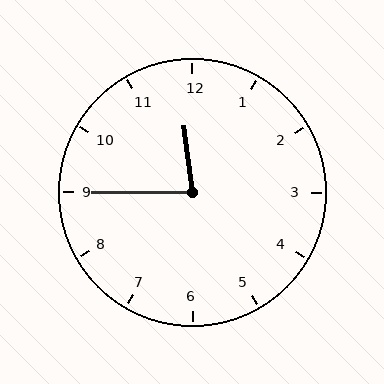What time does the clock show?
11:45.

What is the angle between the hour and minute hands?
Approximately 82 degrees.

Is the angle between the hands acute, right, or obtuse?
It is acute.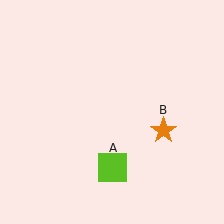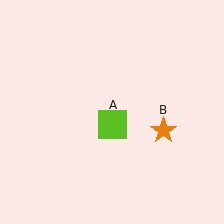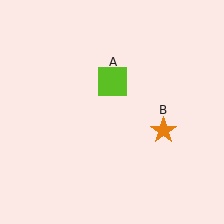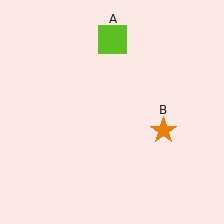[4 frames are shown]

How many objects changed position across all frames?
1 object changed position: lime square (object A).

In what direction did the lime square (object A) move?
The lime square (object A) moved up.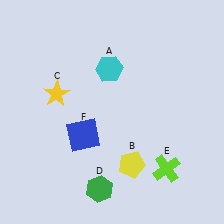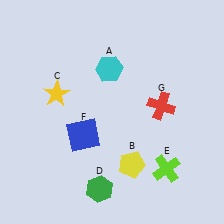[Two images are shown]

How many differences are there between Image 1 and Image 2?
There is 1 difference between the two images.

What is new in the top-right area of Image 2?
A red cross (G) was added in the top-right area of Image 2.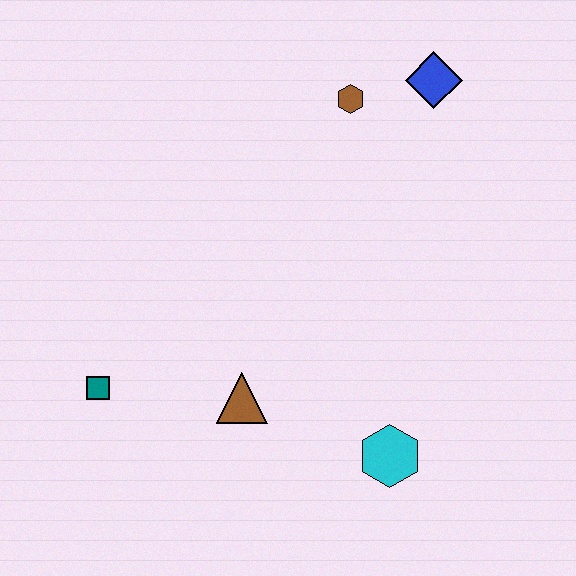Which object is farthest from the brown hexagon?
The teal square is farthest from the brown hexagon.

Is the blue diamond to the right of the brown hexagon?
Yes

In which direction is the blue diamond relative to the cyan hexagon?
The blue diamond is above the cyan hexagon.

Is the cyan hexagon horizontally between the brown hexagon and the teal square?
No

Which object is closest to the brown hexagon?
The blue diamond is closest to the brown hexagon.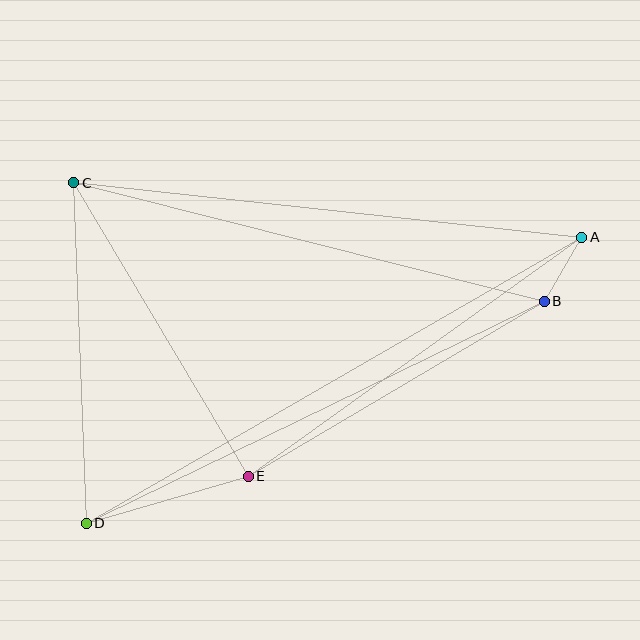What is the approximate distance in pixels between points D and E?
The distance between D and E is approximately 169 pixels.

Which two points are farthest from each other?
Points A and D are farthest from each other.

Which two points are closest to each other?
Points A and B are closest to each other.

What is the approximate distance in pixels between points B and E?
The distance between B and E is approximately 344 pixels.